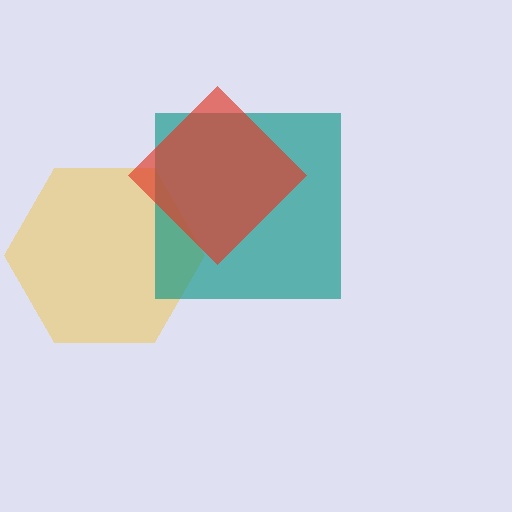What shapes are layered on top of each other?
The layered shapes are: a yellow hexagon, a teal square, a red diamond.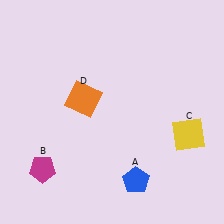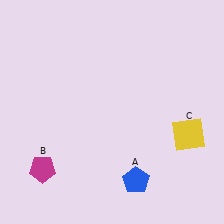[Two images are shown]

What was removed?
The orange square (D) was removed in Image 2.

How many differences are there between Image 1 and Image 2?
There is 1 difference between the two images.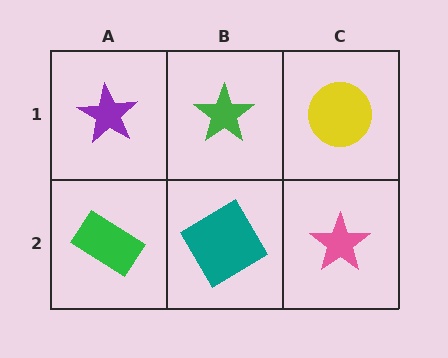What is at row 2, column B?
A teal diamond.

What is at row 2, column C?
A pink star.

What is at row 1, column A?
A purple star.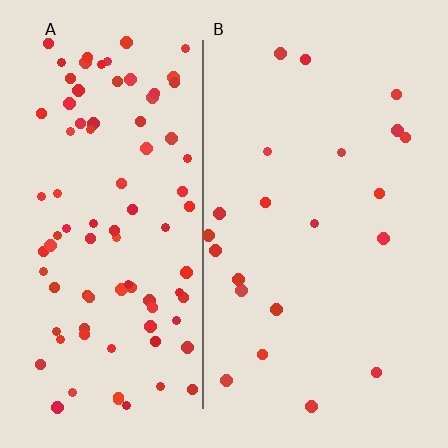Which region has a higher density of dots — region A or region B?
A (the left).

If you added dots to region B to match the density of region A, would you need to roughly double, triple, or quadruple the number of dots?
Approximately quadruple.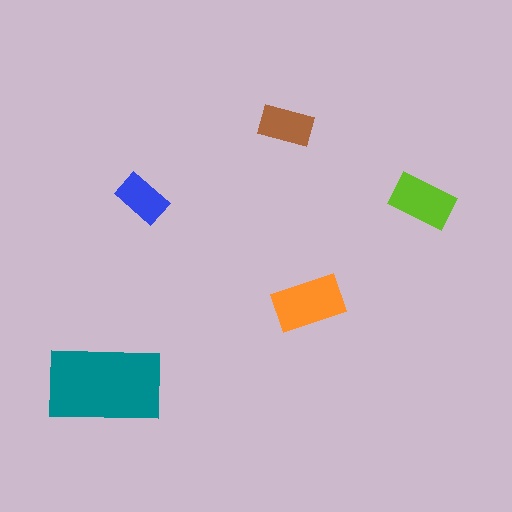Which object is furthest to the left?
The teal rectangle is leftmost.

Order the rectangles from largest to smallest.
the teal one, the orange one, the lime one, the brown one, the blue one.